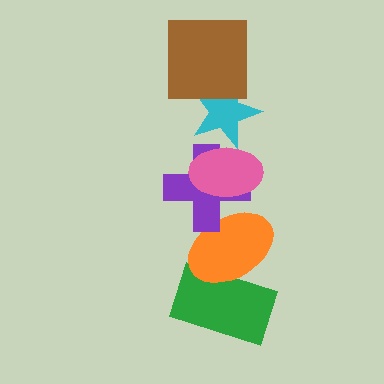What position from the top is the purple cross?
The purple cross is 4th from the top.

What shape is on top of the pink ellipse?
The cyan star is on top of the pink ellipse.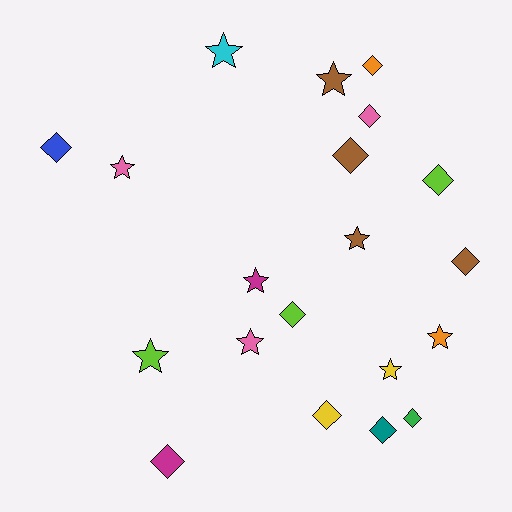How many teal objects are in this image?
There is 1 teal object.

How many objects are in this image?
There are 20 objects.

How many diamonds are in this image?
There are 11 diamonds.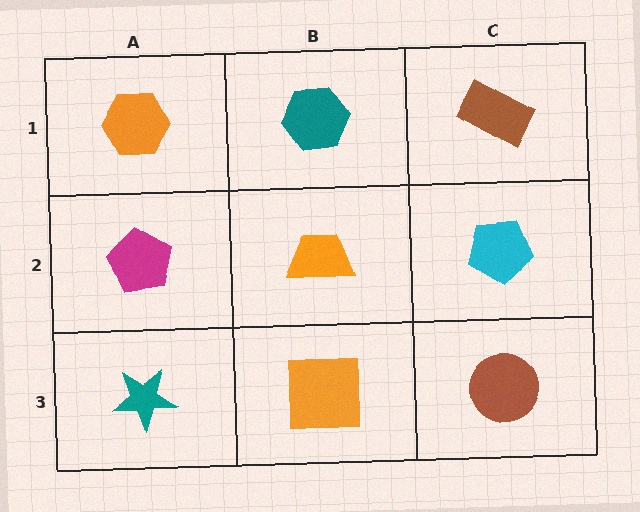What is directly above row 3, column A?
A magenta pentagon.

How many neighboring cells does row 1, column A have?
2.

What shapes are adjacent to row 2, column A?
An orange hexagon (row 1, column A), a teal star (row 3, column A), an orange trapezoid (row 2, column B).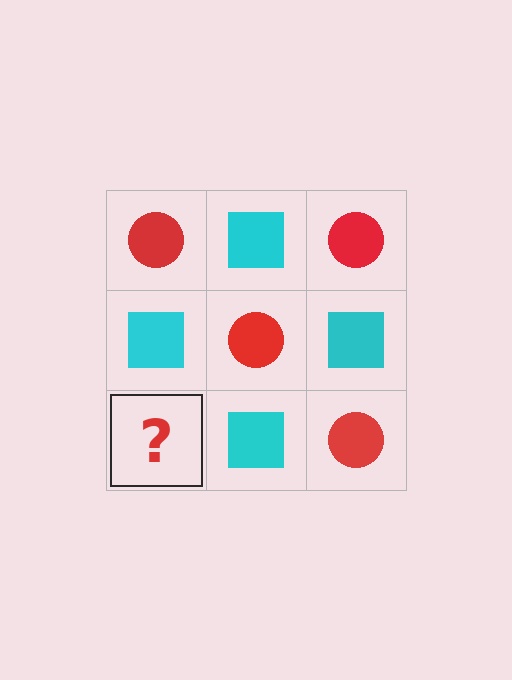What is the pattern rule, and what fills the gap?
The rule is that it alternates red circle and cyan square in a checkerboard pattern. The gap should be filled with a red circle.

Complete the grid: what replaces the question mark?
The question mark should be replaced with a red circle.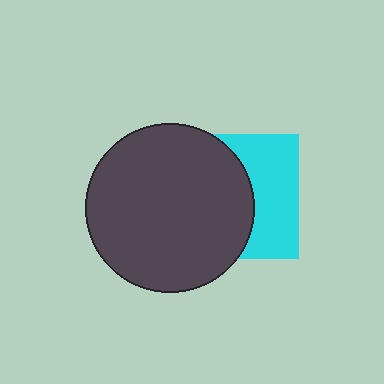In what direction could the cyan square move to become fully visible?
The cyan square could move right. That would shift it out from behind the dark gray circle entirely.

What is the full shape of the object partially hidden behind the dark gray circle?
The partially hidden object is a cyan square.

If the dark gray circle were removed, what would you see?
You would see the complete cyan square.